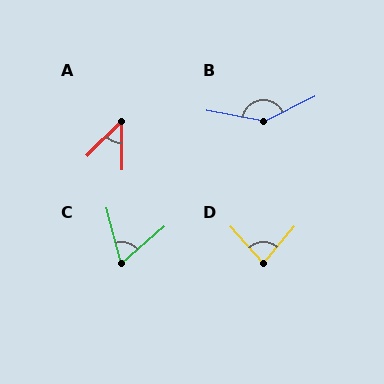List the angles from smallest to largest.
A (45°), C (64°), D (82°), B (143°).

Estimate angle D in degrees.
Approximately 82 degrees.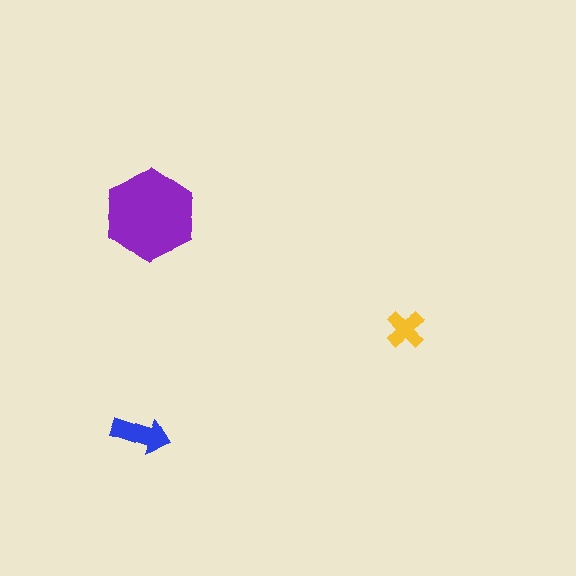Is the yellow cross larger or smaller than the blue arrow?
Smaller.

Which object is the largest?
The purple hexagon.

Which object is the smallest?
The yellow cross.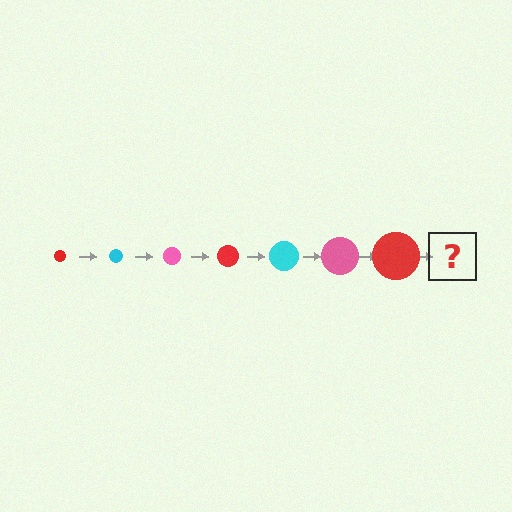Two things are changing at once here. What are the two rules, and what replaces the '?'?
The two rules are that the circle grows larger each step and the color cycles through red, cyan, and pink. The '?' should be a cyan circle, larger than the previous one.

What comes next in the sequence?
The next element should be a cyan circle, larger than the previous one.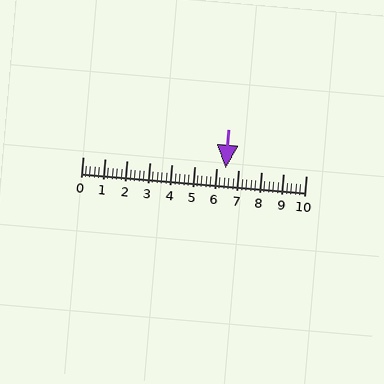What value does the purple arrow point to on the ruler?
The purple arrow points to approximately 6.4.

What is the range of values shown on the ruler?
The ruler shows values from 0 to 10.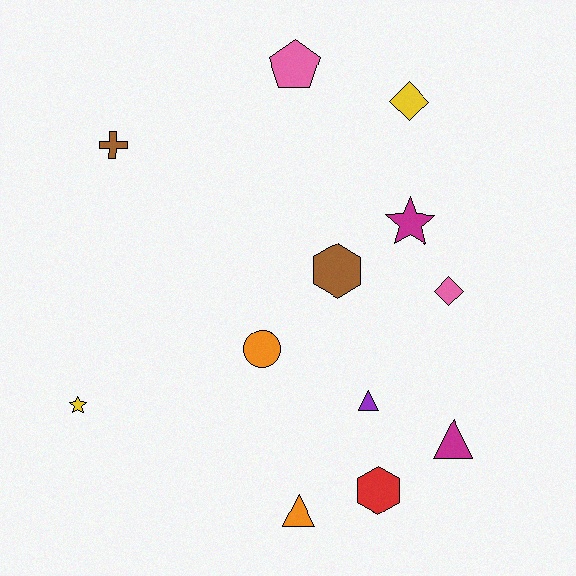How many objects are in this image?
There are 12 objects.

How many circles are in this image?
There is 1 circle.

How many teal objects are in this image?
There are no teal objects.